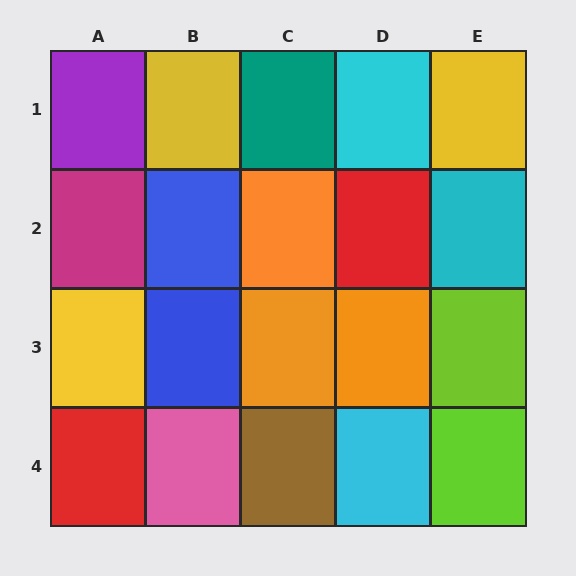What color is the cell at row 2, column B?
Blue.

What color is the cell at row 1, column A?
Purple.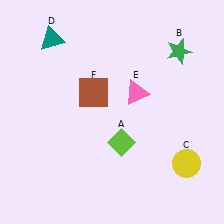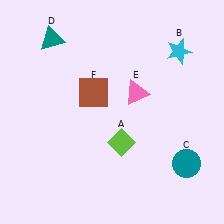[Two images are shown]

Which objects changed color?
B changed from green to cyan. C changed from yellow to teal.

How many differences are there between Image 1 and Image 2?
There are 2 differences between the two images.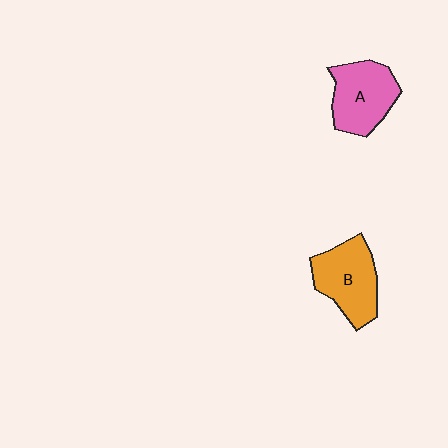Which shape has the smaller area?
Shape A (pink).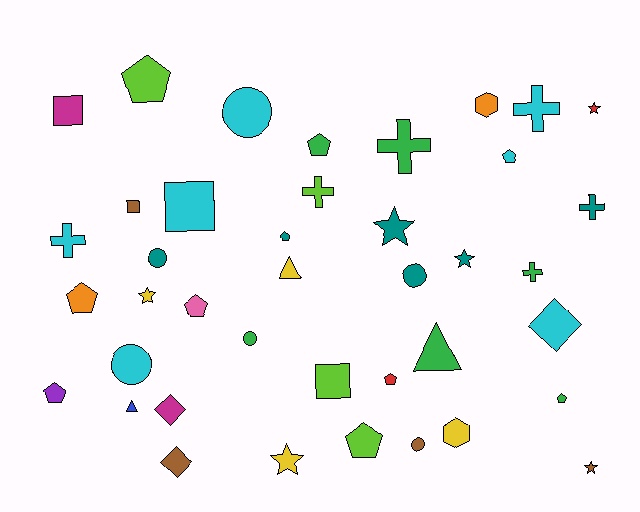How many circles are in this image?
There are 6 circles.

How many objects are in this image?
There are 40 objects.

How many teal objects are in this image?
There are 6 teal objects.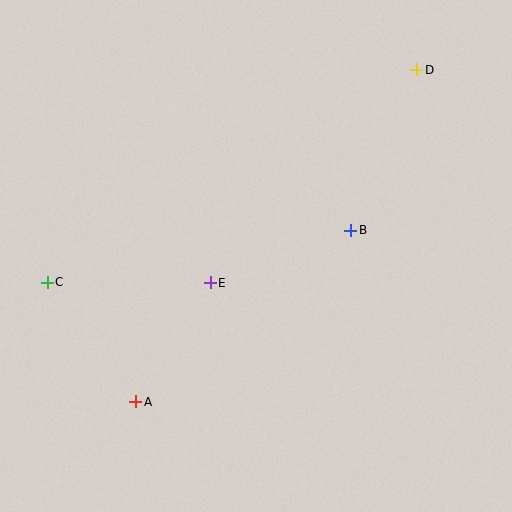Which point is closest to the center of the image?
Point E at (210, 283) is closest to the center.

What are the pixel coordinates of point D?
Point D is at (417, 70).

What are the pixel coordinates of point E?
Point E is at (210, 283).